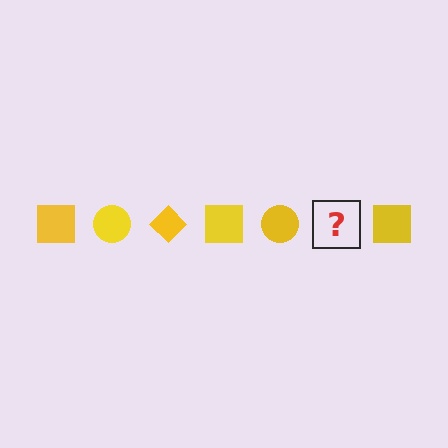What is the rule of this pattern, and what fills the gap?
The rule is that the pattern cycles through square, circle, diamond shapes in yellow. The gap should be filled with a yellow diamond.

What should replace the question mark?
The question mark should be replaced with a yellow diamond.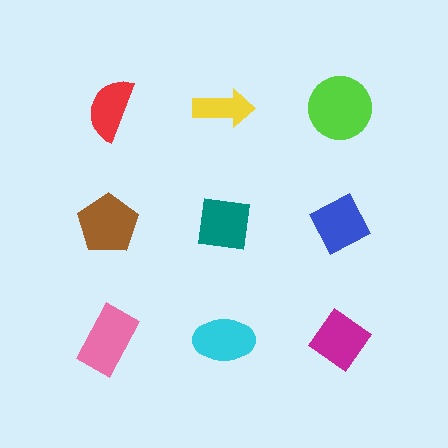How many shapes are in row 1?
3 shapes.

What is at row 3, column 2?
A cyan ellipse.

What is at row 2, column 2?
A teal square.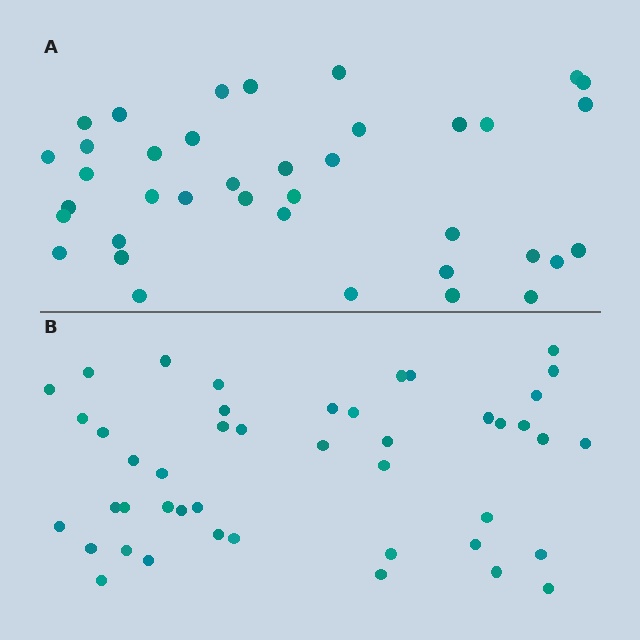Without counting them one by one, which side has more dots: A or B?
Region B (the bottom region) has more dots.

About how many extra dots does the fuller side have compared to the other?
Region B has roughly 8 or so more dots than region A.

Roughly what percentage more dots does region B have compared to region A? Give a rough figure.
About 20% more.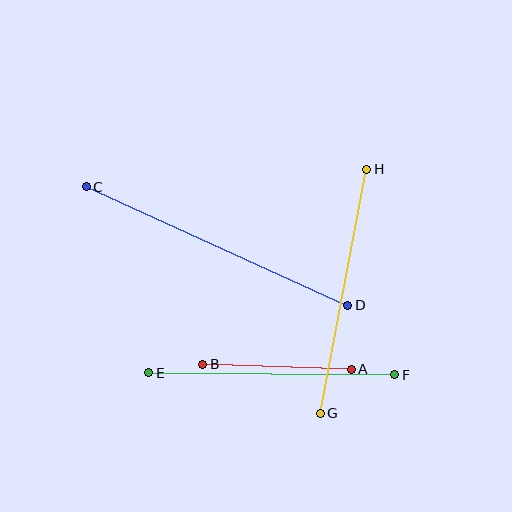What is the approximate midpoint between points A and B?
The midpoint is at approximately (277, 367) pixels.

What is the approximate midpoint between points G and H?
The midpoint is at approximately (343, 291) pixels.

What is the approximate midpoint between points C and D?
The midpoint is at approximately (217, 246) pixels.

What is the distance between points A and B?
The distance is approximately 149 pixels.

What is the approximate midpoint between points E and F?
The midpoint is at approximately (272, 374) pixels.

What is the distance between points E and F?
The distance is approximately 246 pixels.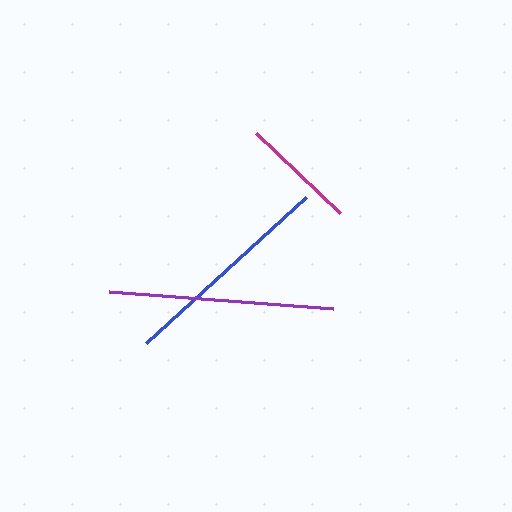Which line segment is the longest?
The purple line is the longest at approximately 224 pixels.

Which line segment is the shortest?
The magenta line is the shortest at approximately 116 pixels.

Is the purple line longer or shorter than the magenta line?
The purple line is longer than the magenta line.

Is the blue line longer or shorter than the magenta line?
The blue line is longer than the magenta line.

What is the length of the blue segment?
The blue segment is approximately 217 pixels long.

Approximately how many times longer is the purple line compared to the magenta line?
The purple line is approximately 1.9 times the length of the magenta line.